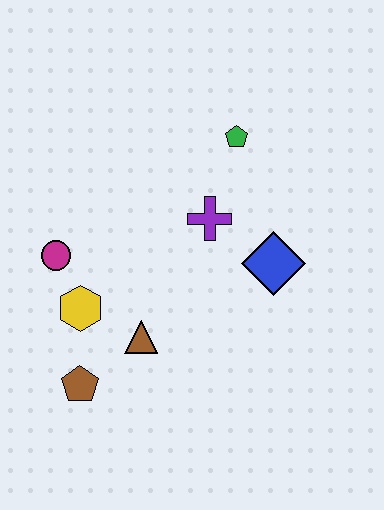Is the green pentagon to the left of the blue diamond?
Yes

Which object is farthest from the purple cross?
The brown pentagon is farthest from the purple cross.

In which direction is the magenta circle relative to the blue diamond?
The magenta circle is to the left of the blue diamond.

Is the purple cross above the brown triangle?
Yes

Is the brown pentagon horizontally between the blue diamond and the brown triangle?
No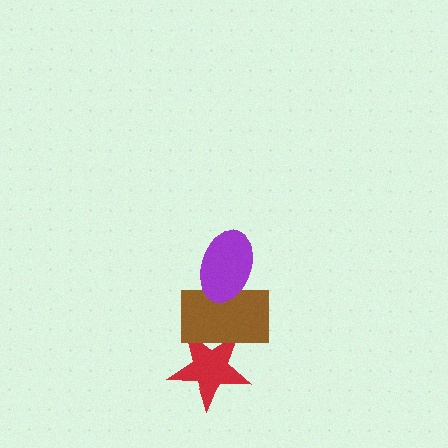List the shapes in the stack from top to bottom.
From top to bottom: the purple ellipse, the brown rectangle, the red star.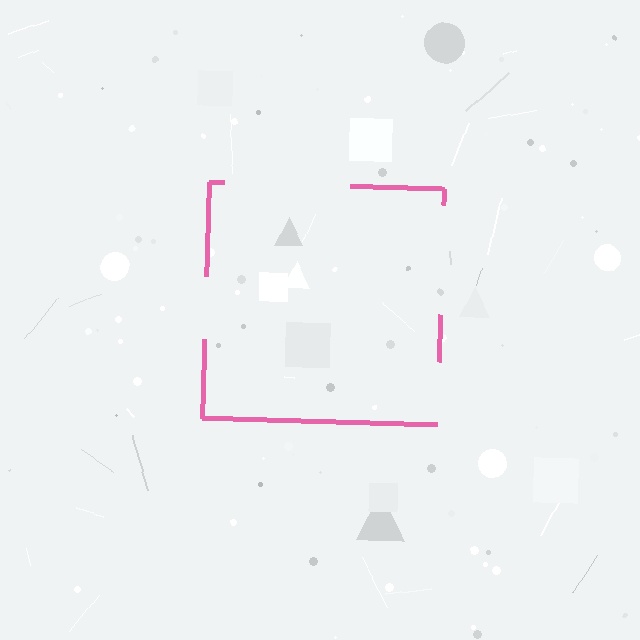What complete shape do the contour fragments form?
The contour fragments form a square.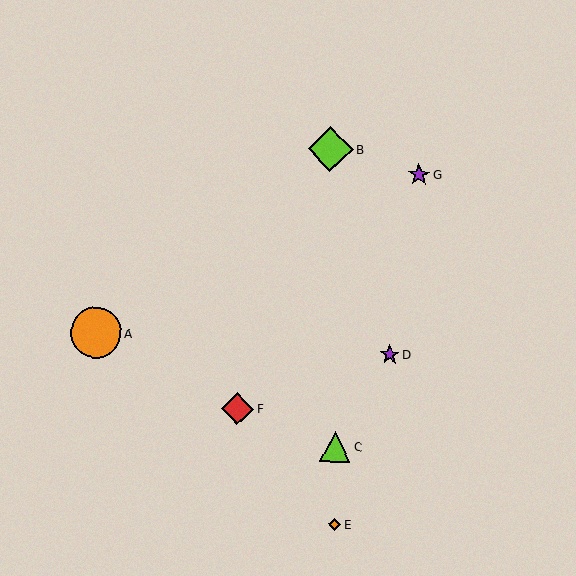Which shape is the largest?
The orange circle (labeled A) is the largest.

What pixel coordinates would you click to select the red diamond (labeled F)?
Click at (238, 409) to select the red diamond F.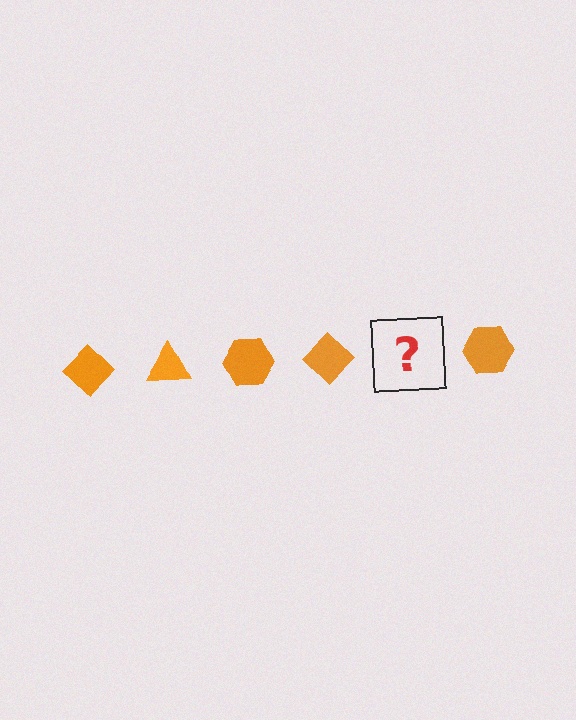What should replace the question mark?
The question mark should be replaced with an orange triangle.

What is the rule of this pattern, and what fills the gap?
The rule is that the pattern cycles through diamond, triangle, hexagon shapes in orange. The gap should be filled with an orange triangle.